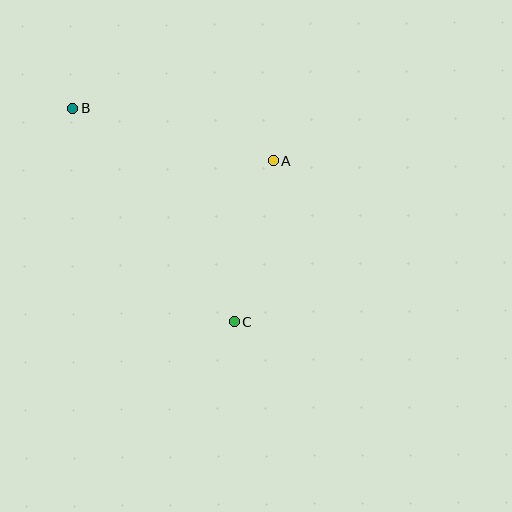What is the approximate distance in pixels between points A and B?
The distance between A and B is approximately 208 pixels.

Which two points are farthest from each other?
Points B and C are farthest from each other.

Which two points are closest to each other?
Points A and C are closest to each other.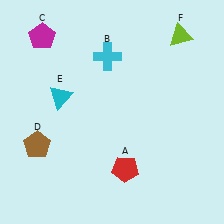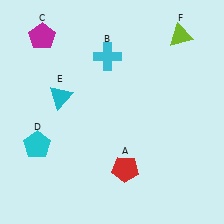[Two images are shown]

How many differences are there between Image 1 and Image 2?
There is 1 difference between the two images.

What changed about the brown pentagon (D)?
In Image 1, D is brown. In Image 2, it changed to cyan.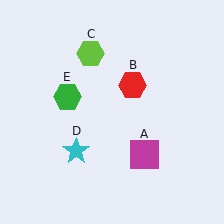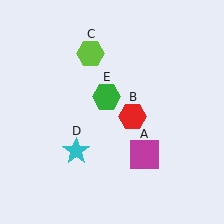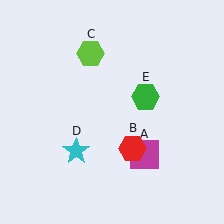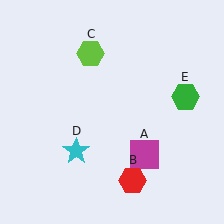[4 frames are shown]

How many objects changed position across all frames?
2 objects changed position: red hexagon (object B), green hexagon (object E).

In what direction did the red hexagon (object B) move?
The red hexagon (object B) moved down.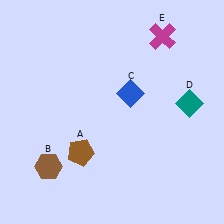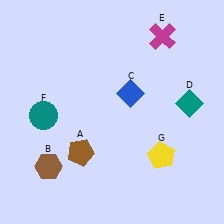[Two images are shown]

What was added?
A teal circle (F), a yellow pentagon (G) were added in Image 2.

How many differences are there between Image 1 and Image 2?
There are 2 differences between the two images.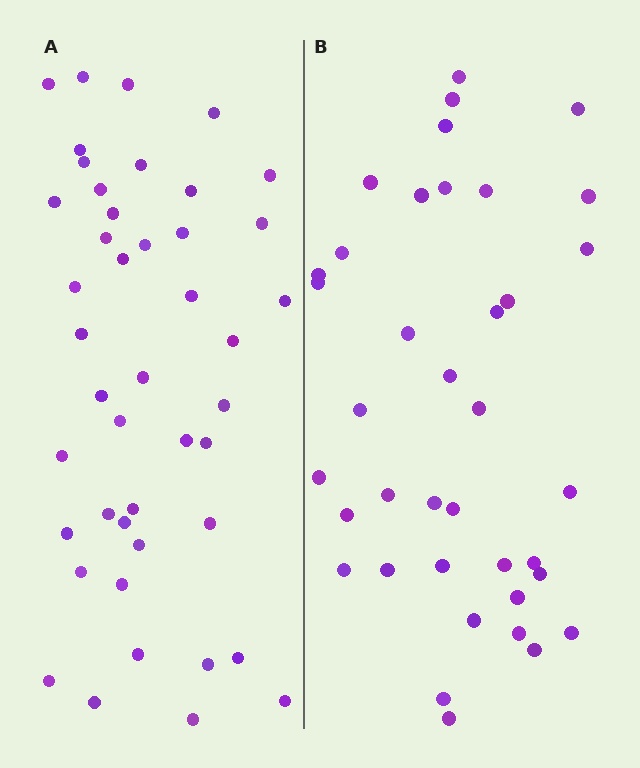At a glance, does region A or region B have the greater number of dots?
Region A (the left region) has more dots.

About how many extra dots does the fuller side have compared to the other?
Region A has about 6 more dots than region B.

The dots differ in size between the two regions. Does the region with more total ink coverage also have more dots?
No. Region B has more total ink coverage because its dots are larger, but region A actually contains more individual dots. Total area can be misleading — the number of items is what matters here.